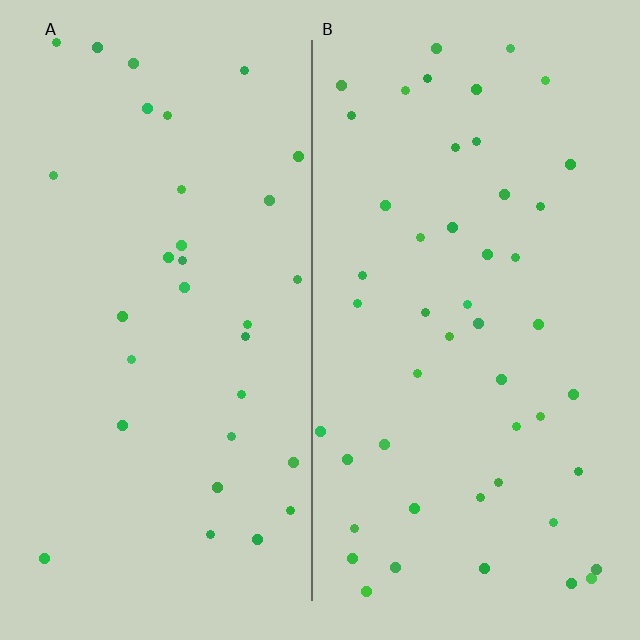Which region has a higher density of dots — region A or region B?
B (the right).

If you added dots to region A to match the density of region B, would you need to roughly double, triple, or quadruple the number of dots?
Approximately double.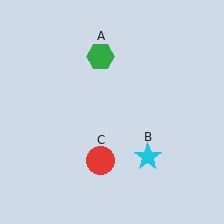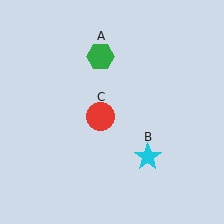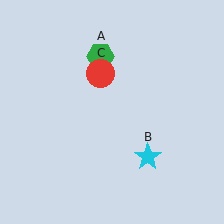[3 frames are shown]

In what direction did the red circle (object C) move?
The red circle (object C) moved up.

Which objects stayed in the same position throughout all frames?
Green hexagon (object A) and cyan star (object B) remained stationary.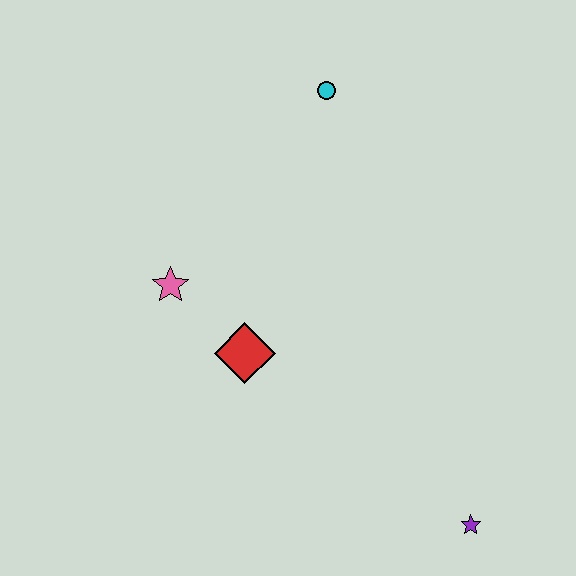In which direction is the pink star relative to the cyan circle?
The pink star is below the cyan circle.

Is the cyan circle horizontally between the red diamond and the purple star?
Yes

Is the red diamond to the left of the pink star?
No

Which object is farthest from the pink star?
The purple star is farthest from the pink star.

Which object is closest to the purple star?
The red diamond is closest to the purple star.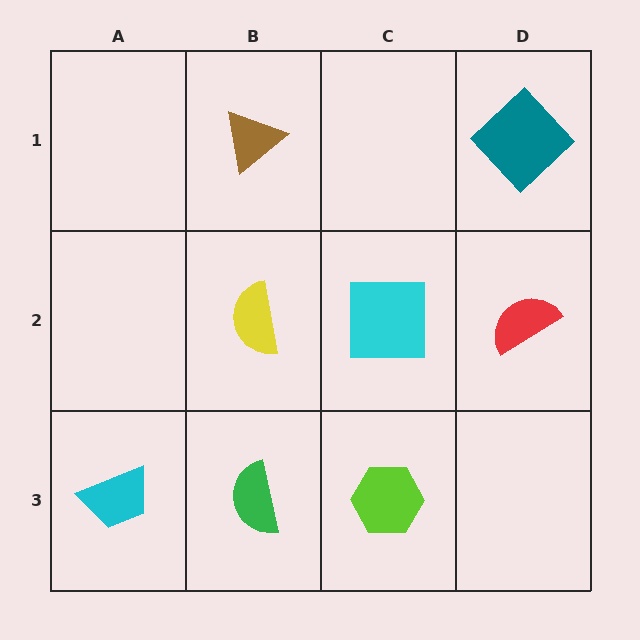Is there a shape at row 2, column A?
No, that cell is empty.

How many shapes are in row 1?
2 shapes.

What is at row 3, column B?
A green semicircle.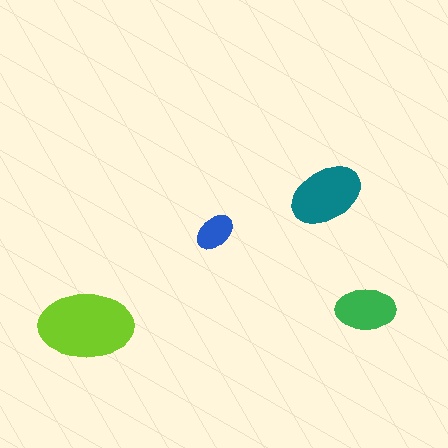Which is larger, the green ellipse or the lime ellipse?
The lime one.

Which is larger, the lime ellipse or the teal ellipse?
The lime one.